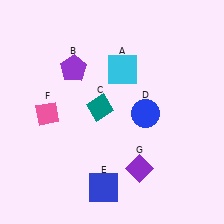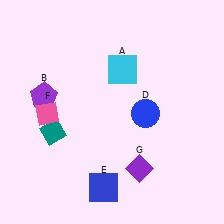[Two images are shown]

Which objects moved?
The objects that moved are: the purple pentagon (B), the teal diamond (C).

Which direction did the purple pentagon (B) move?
The purple pentagon (B) moved left.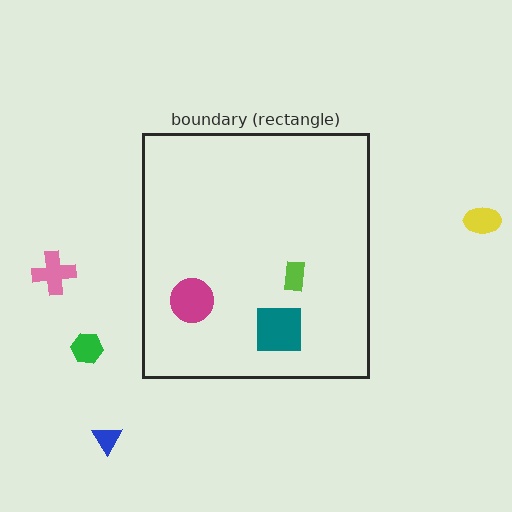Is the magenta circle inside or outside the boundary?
Inside.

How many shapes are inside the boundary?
3 inside, 4 outside.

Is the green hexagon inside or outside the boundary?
Outside.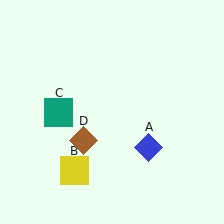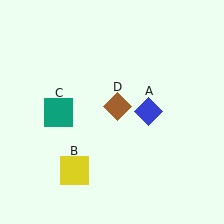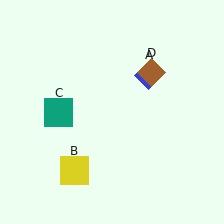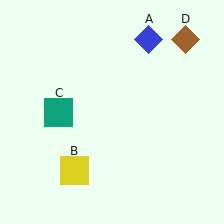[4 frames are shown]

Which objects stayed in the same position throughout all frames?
Yellow square (object B) and teal square (object C) remained stationary.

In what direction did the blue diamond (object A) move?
The blue diamond (object A) moved up.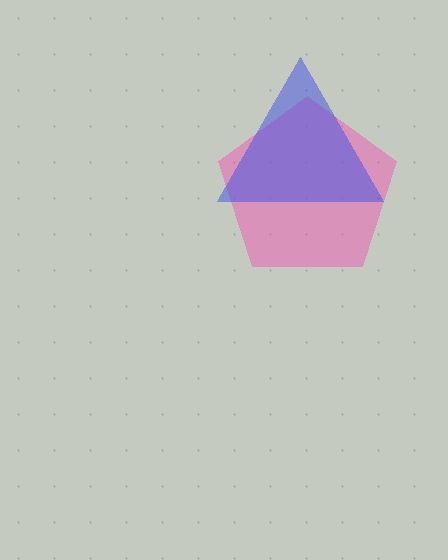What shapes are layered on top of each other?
The layered shapes are: a pink pentagon, a blue triangle.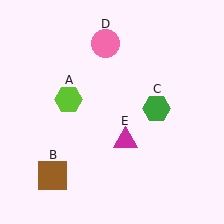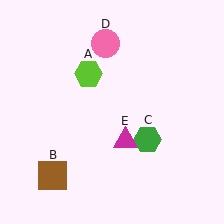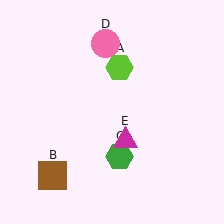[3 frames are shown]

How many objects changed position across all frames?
2 objects changed position: lime hexagon (object A), green hexagon (object C).